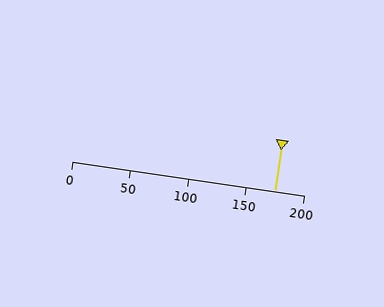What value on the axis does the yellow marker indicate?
The marker indicates approximately 175.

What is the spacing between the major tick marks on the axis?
The major ticks are spaced 50 apart.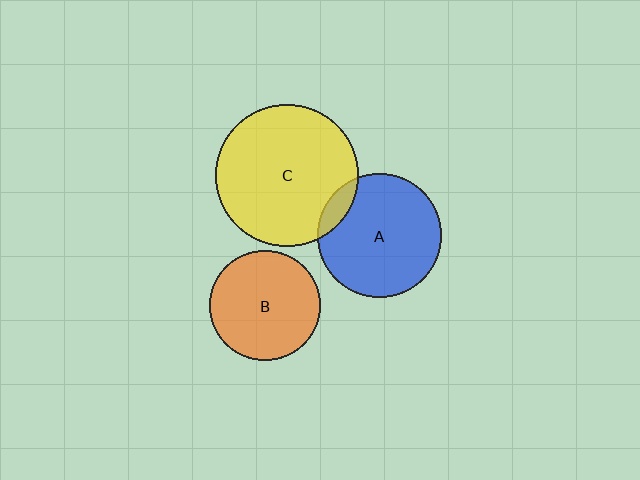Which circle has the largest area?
Circle C (yellow).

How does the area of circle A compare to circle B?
Approximately 1.3 times.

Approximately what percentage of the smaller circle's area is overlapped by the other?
Approximately 10%.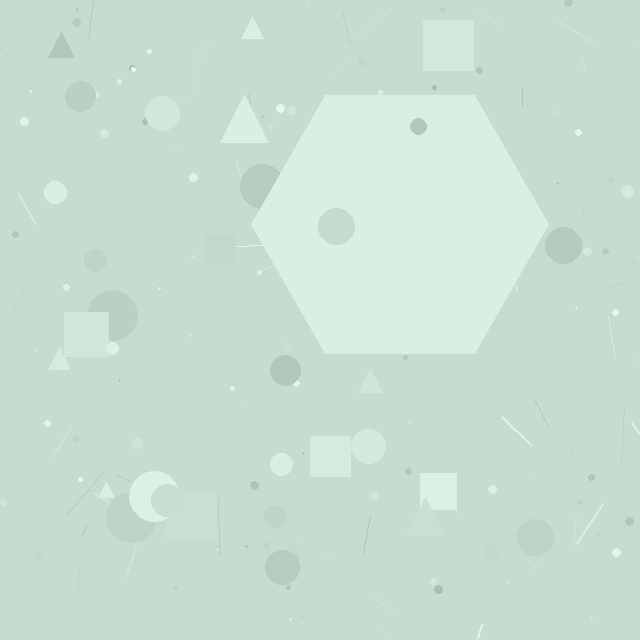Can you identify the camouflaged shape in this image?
The camouflaged shape is a hexagon.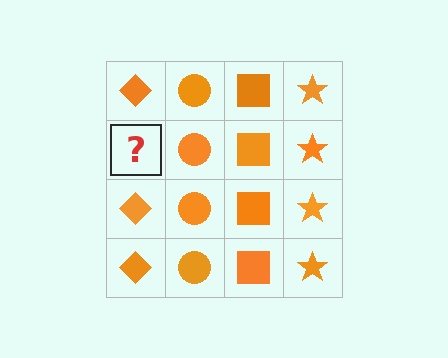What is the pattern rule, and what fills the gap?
The rule is that each column has a consistent shape. The gap should be filled with an orange diamond.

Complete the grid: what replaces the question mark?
The question mark should be replaced with an orange diamond.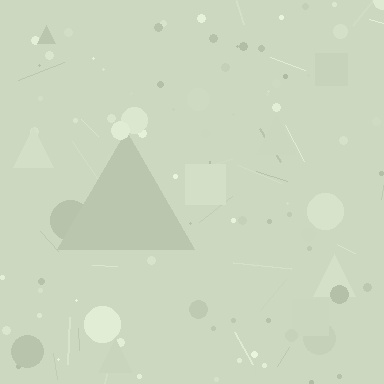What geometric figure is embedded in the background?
A triangle is embedded in the background.